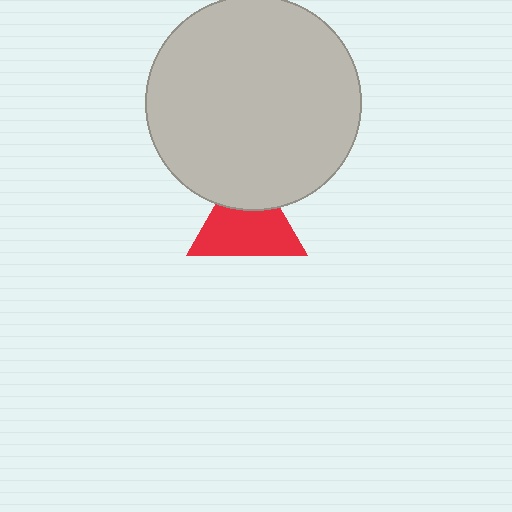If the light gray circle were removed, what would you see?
You would see the complete red triangle.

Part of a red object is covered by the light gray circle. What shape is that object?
It is a triangle.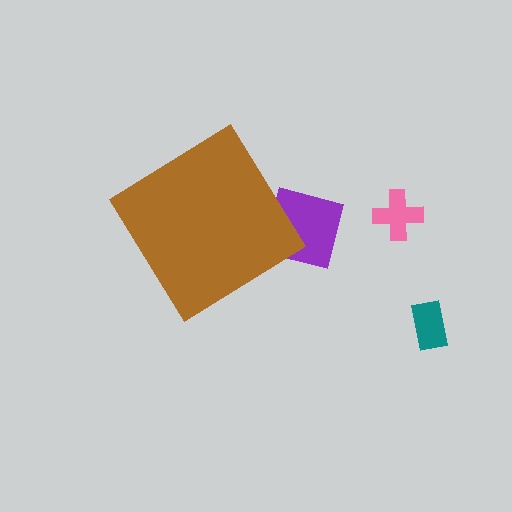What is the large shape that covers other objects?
A brown diamond.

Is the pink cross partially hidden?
No, the pink cross is fully visible.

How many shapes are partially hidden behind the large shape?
1 shape is partially hidden.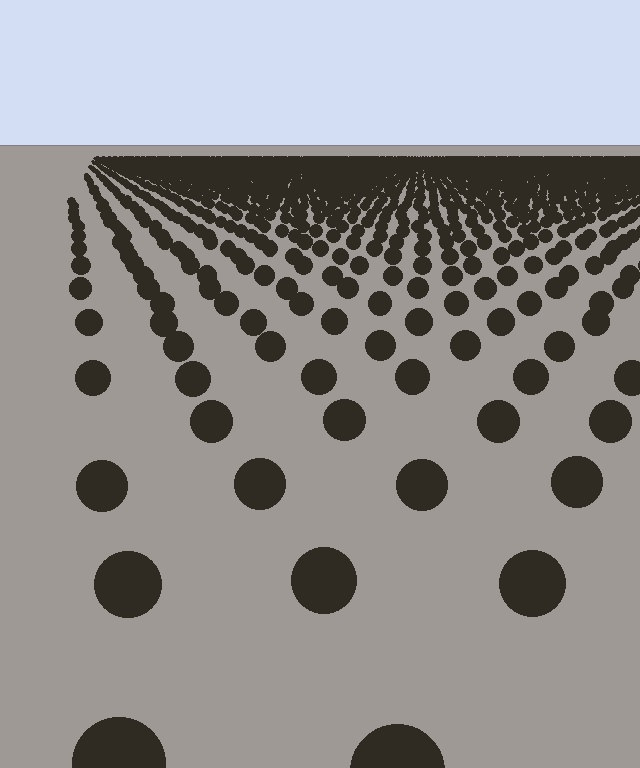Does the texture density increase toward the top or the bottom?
Density increases toward the top.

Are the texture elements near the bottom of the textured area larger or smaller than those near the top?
Larger. Near the bottom, elements are closer to the viewer and appear at a bigger on-screen size.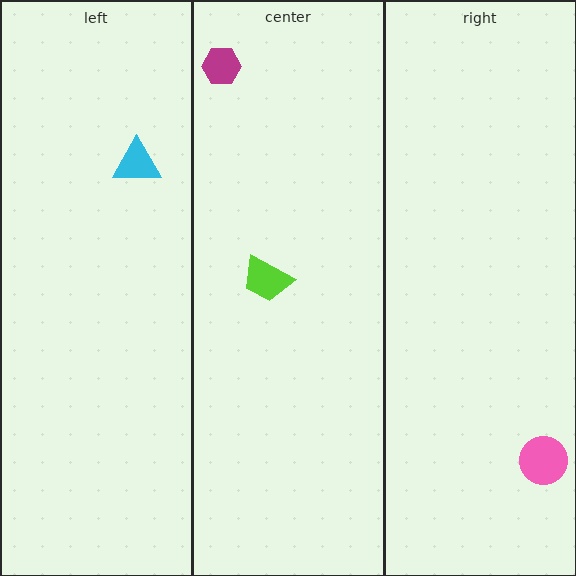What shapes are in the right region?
The pink circle.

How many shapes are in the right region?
1.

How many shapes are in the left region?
1.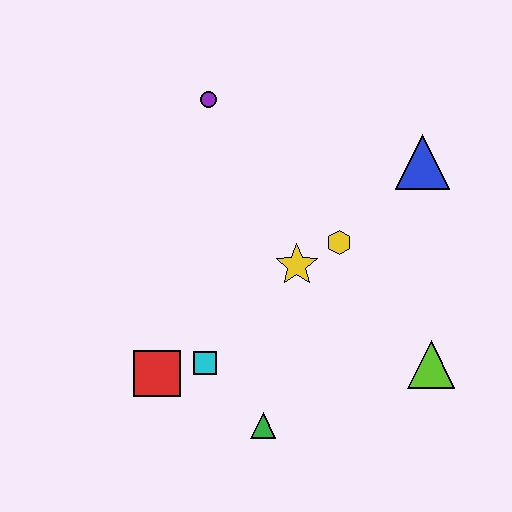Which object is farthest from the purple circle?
The lime triangle is farthest from the purple circle.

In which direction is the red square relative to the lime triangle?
The red square is to the left of the lime triangle.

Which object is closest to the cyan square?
The red square is closest to the cyan square.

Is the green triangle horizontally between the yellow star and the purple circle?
Yes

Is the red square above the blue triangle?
No